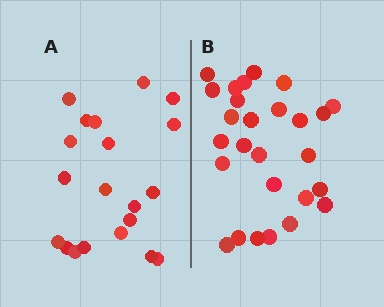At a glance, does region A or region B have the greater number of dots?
Region B (the right region) has more dots.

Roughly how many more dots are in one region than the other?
Region B has roughly 8 or so more dots than region A.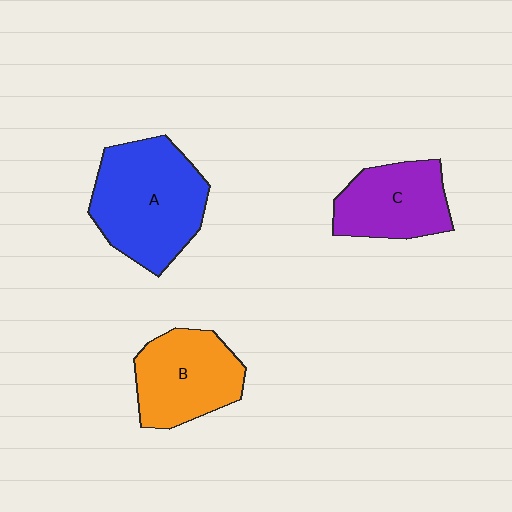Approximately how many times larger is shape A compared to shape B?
Approximately 1.4 times.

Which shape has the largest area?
Shape A (blue).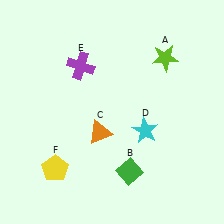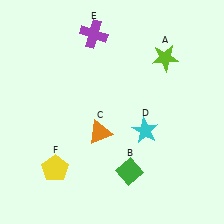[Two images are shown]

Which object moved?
The purple cross (E) moved up.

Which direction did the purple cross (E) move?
The purple cross (E) moved up.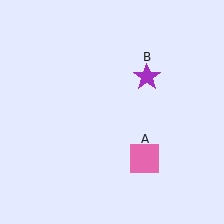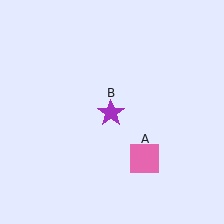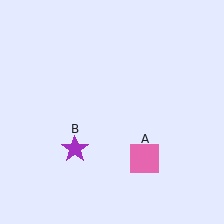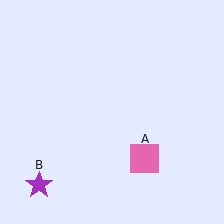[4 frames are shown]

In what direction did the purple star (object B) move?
The purple star (object B) moved down and to the left.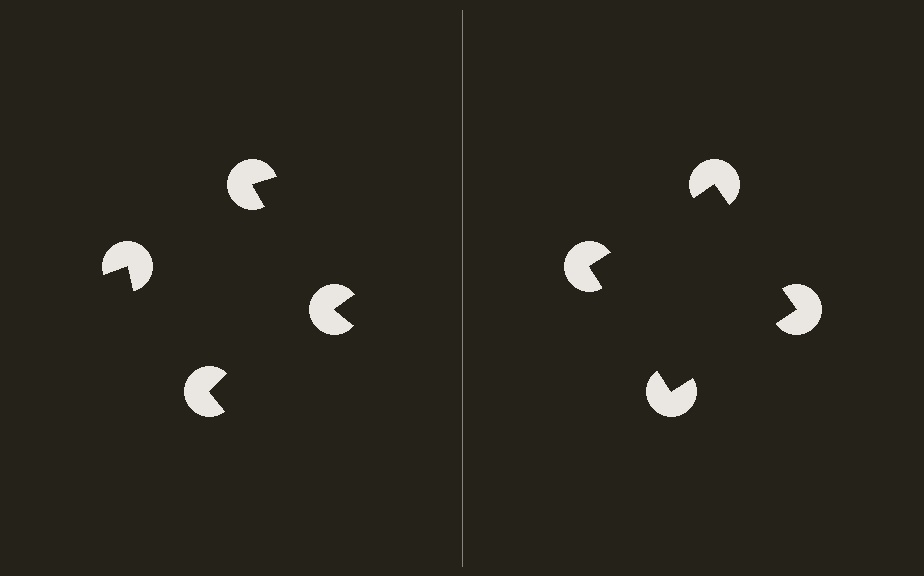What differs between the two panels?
The pac-man discs are positioned identically on both sides; only the wedge orientations differ. On the right they align to a square; on the left they are misaligned.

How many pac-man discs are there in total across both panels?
8 — 4 on each side.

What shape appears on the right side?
An illusory square.